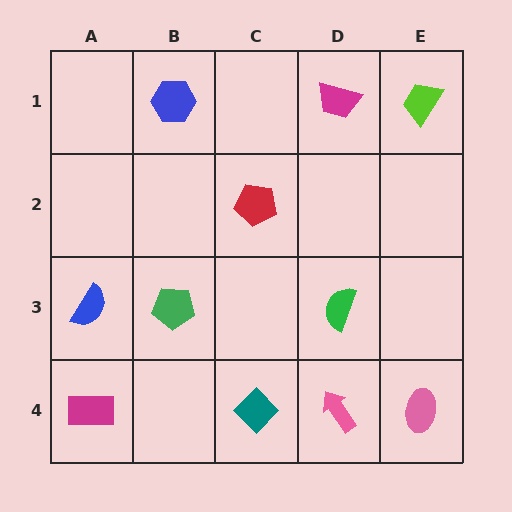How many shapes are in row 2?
1 shape.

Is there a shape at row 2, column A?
No, that cell is empty.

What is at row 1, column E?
A lime trapezoid.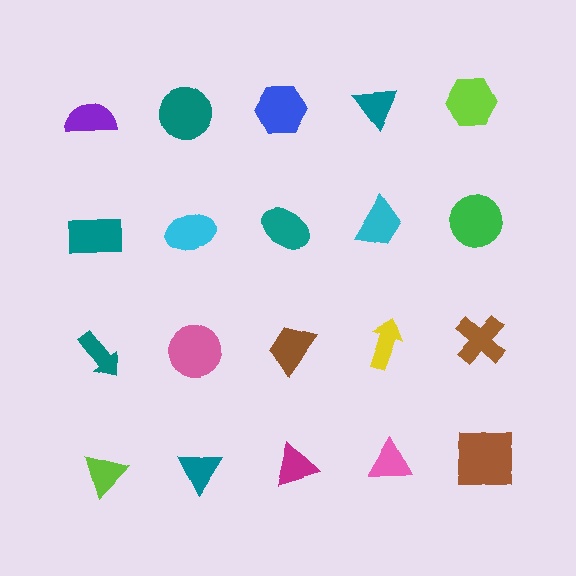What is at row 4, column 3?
A magenta triangle.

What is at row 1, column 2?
A teal circle.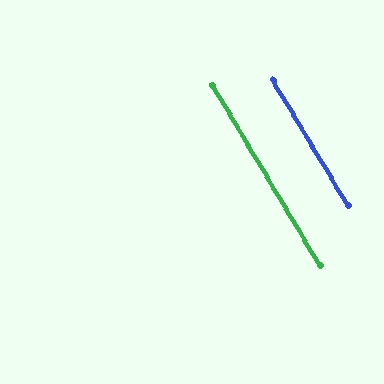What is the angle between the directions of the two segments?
Approximately 0 degrees.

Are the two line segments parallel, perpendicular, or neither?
Parallel — their directions differ by only 0.3°.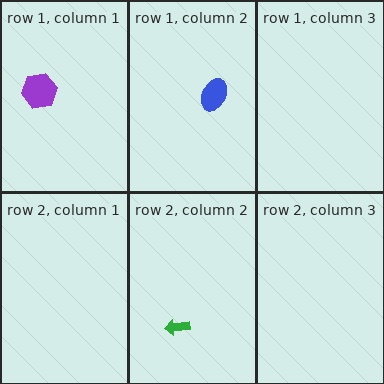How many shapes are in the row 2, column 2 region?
1.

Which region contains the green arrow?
The row 2, column 2 region.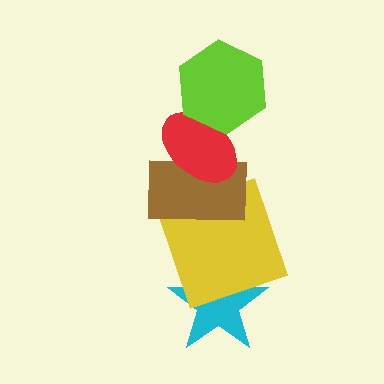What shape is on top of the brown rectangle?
The red ellipse is on top of the brown rectangle.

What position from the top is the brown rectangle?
The brown rectangle is 3rd from the top.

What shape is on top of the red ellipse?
The lime hexagon is on top of the red ellipse.